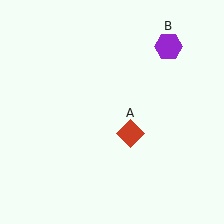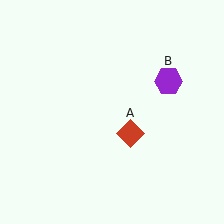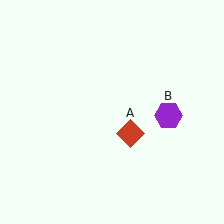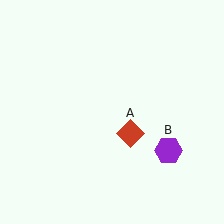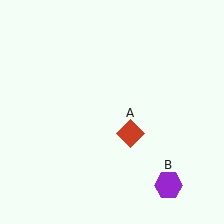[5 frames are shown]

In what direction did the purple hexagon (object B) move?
The purple hexagon (object B) moved down.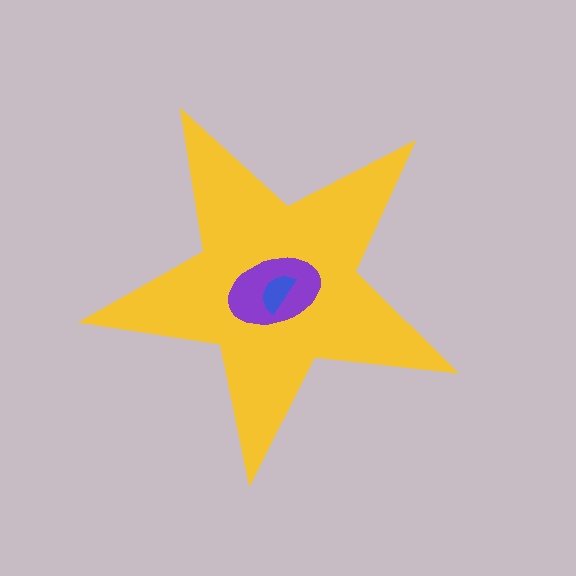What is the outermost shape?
The yellow star.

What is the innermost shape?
The blue semicircle.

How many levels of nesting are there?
3.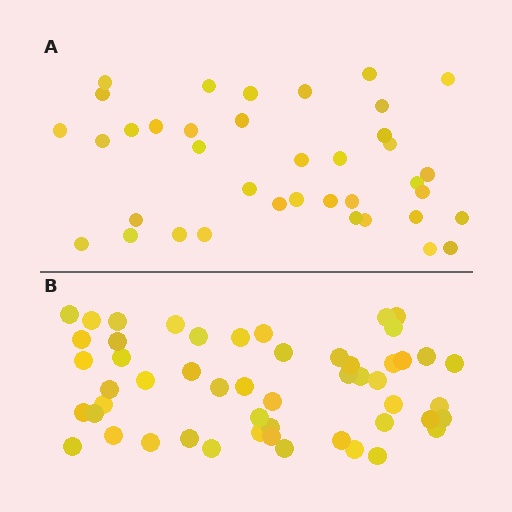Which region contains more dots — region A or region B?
Region B (the bottom region) has more dots.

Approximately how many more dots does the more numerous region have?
Region B has approximately 15 more dots than region A.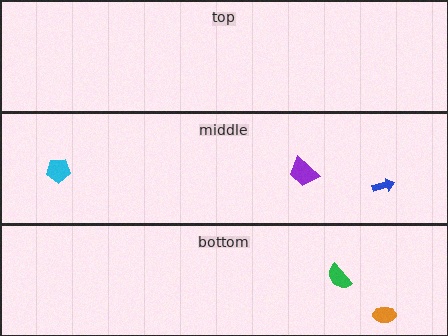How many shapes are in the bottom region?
2.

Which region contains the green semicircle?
The bottom region.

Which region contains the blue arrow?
The middle region.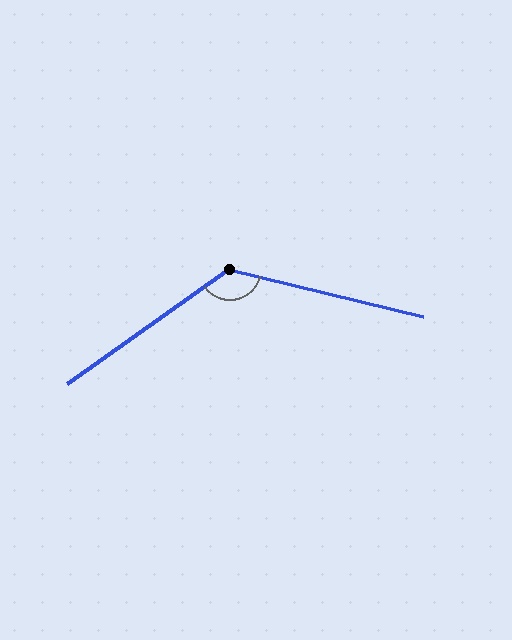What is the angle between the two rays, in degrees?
Approximately 131 degrees.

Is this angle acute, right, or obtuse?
It is obtuse.